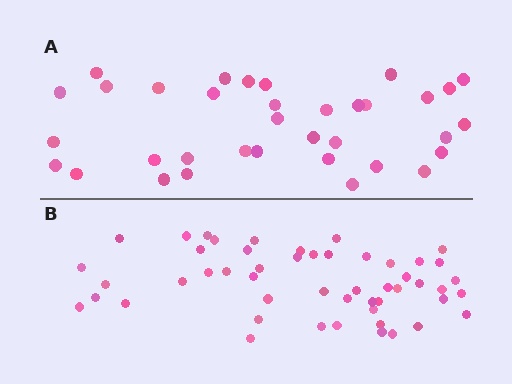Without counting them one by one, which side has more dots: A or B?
Region B (the bottom region) has more dots.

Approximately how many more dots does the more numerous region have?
Region B has approximately 15 more dots than region A.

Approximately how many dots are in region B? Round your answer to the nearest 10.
About 50 dots. (The exact count is 51, which rounds to 50.)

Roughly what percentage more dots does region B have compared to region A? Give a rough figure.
About 45% more.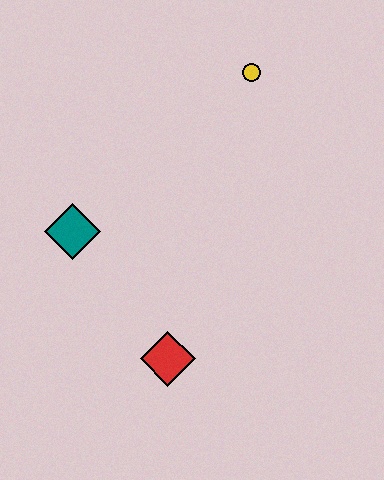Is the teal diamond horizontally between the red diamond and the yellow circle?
No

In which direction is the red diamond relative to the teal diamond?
The red diamond is below the teal diamond.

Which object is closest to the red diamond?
The teal diamond is closest to the red diamond.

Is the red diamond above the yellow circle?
No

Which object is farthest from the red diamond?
The yellow circle is farthest from the red diamond.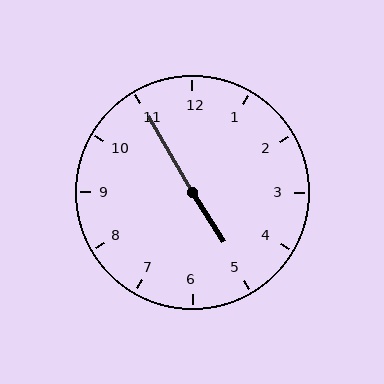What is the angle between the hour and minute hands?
Approximately 178 degrees.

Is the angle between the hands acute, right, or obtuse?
It is obtuse.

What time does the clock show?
4:55.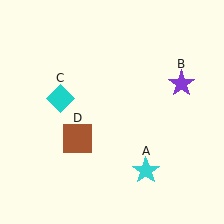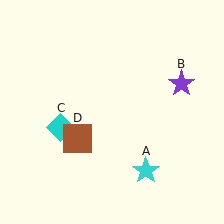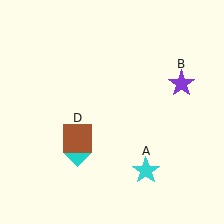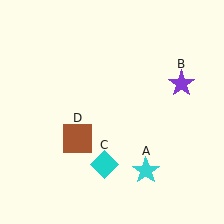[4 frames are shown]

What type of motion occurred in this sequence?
The cyan diamond (object C) rotated counterclockwise around the center of the scene.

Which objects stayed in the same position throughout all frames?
Cyan star (object A) and purple star (object B) and brown square (object D) remained stationary.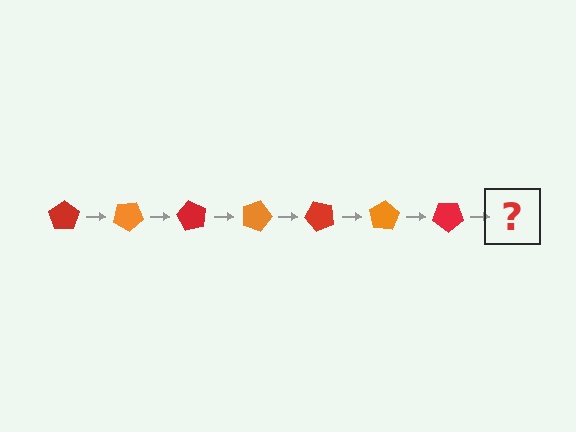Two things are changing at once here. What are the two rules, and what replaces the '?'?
The two rules are that it rotates 30 degrees each step and the color cycles through red and orange. The '?' should be an orange pentagon, rotated 210 degrees from the start.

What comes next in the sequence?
The next element should be an orange pentagon, rotated 210 degrees from the start.